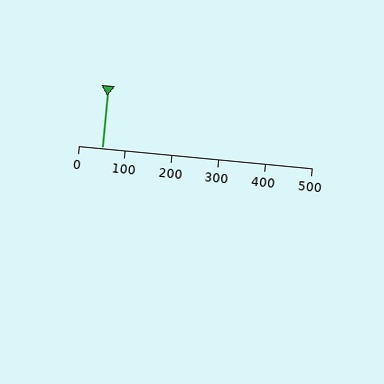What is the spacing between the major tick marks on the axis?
The major ticks are spaced 100 apart.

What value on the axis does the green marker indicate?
The marker indicates approximately 50.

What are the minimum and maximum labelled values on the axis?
The axis runs from 0 to 500.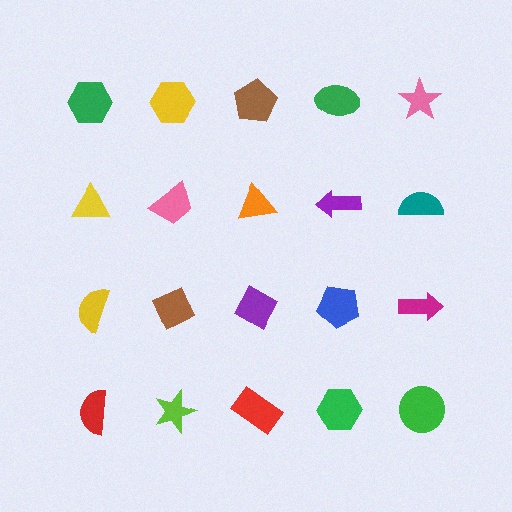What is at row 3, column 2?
A brown diamond.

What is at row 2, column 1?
A yellow triangle.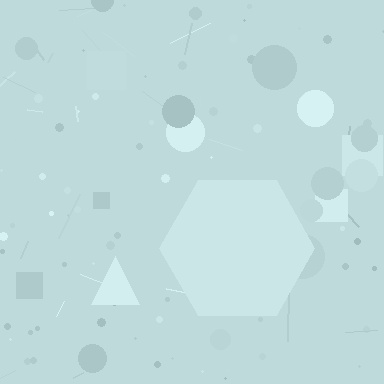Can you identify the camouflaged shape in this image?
The camouflaged shape is a hexagon.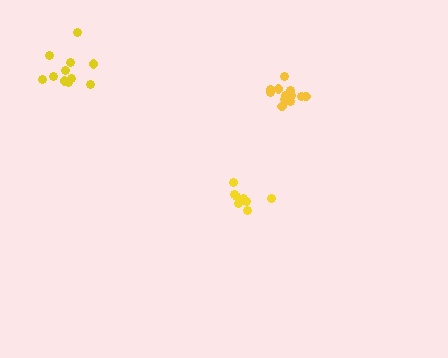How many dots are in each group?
Group 1: 9 dots, Group 2: 13 dots, Group 3: 11 dots (33 total).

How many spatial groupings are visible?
There are 3 spatial groupings.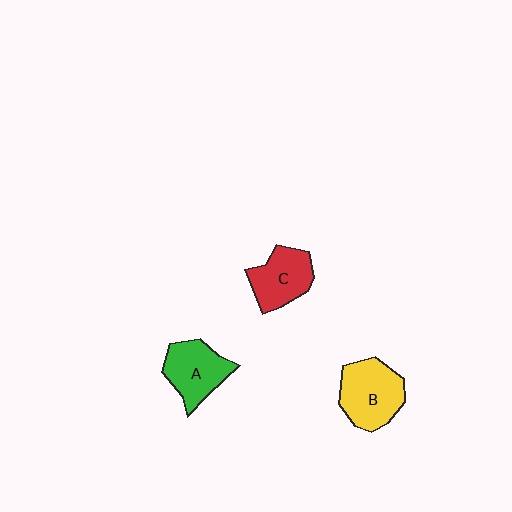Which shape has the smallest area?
Shape C (red).